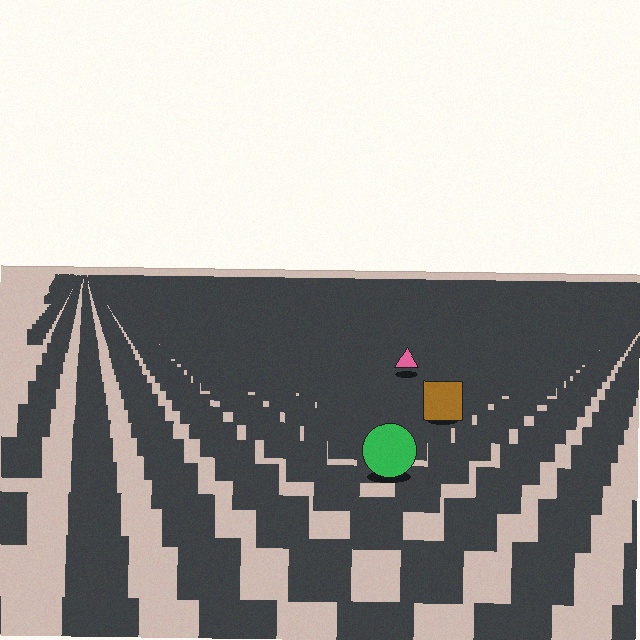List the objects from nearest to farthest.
From nearest to farthest: the green circle, the brown square, the pink triangle.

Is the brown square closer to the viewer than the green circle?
No. The green circle is closer — you can tell from the texture gradient: the ground texture is coarser near it.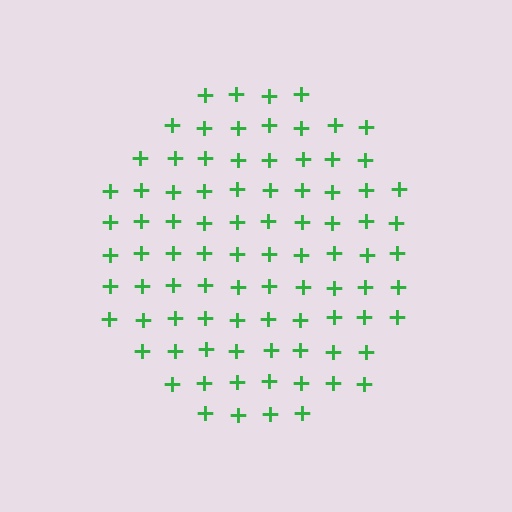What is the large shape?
The large shape is a circle.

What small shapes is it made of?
It is made of small plus signs.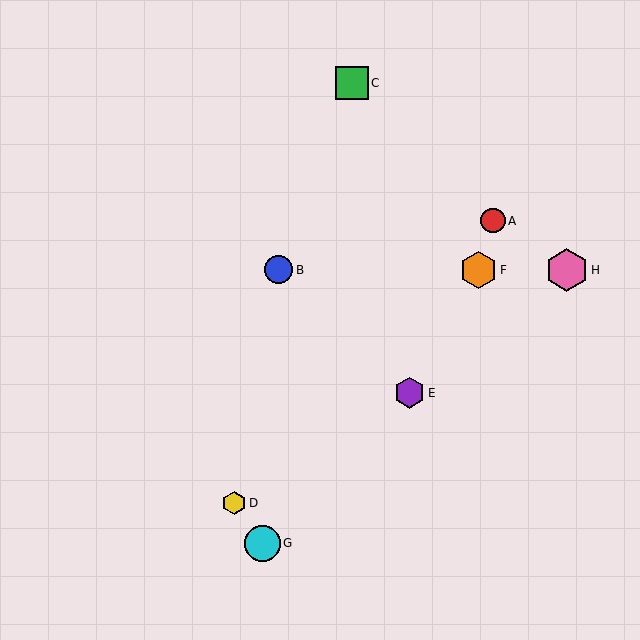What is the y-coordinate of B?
Object B is at y≈270.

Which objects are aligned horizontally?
Objects B, F, H are aligned horizontally.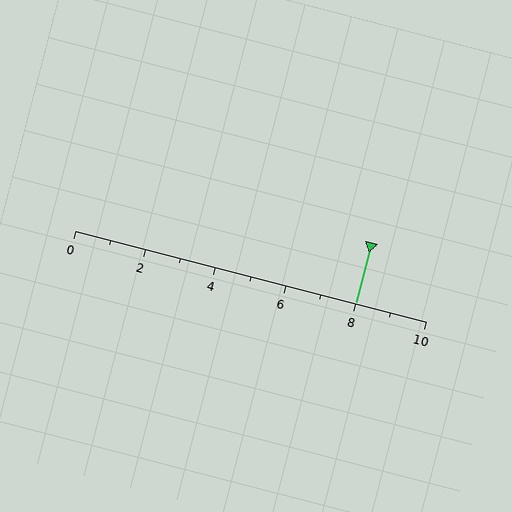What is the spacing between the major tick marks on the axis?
The major ticks are spaced 2 apart.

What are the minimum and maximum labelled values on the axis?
The axis runs from 0 to 10.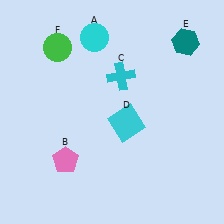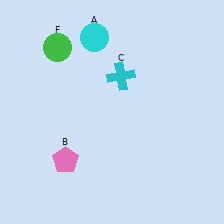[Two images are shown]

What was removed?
The teal hexagon (E), the cyan square (D) were removed in Image 2.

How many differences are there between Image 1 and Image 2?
There are 2 differences between the two images.